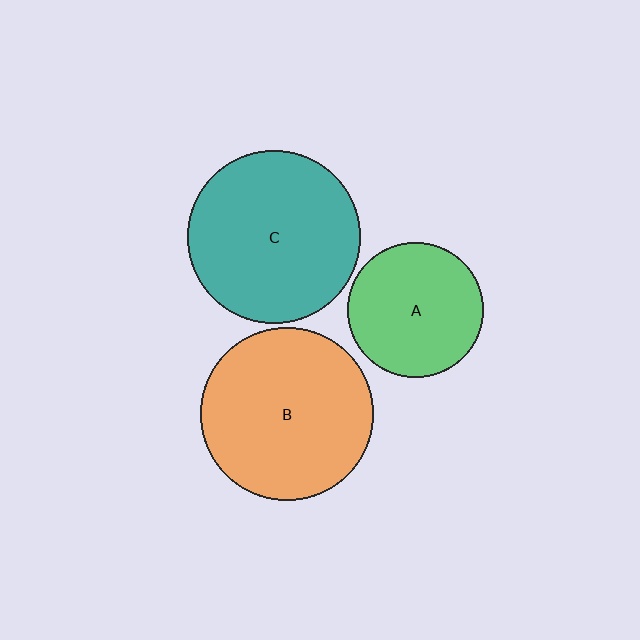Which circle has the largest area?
Circle C (teal).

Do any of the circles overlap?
No, none of the circles overlap.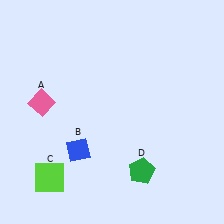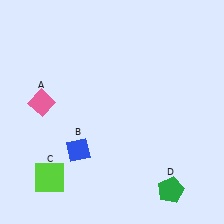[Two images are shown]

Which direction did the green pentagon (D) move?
The green pentagon (D) moved right.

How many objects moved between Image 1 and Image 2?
1 object moved between the two images.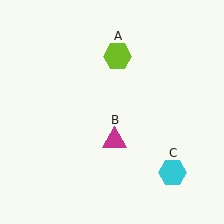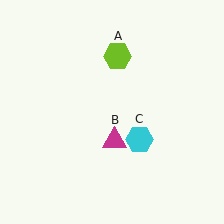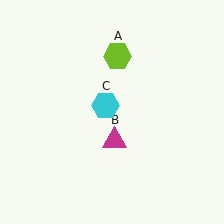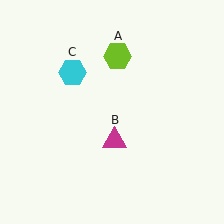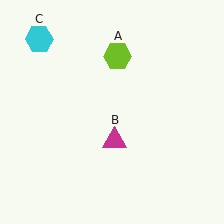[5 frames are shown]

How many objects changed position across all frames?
1 object changed position: cyan hexagon (object C).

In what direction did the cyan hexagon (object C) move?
The cyan hexagon (object C) moved up and to the left.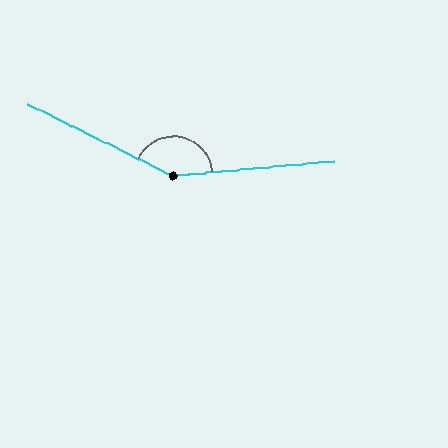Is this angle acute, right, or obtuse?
It is obtuse.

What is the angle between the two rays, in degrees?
Approximately 149 degrees.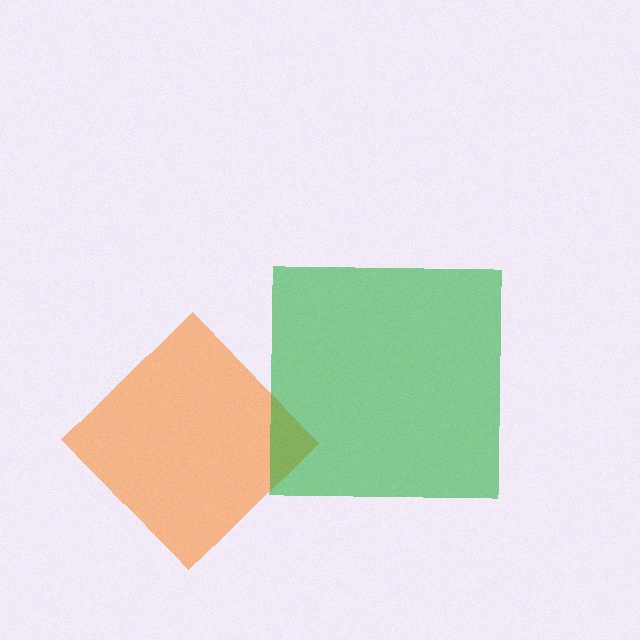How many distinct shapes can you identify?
There are 2 distinct shapes: an orange diamond, a green square.